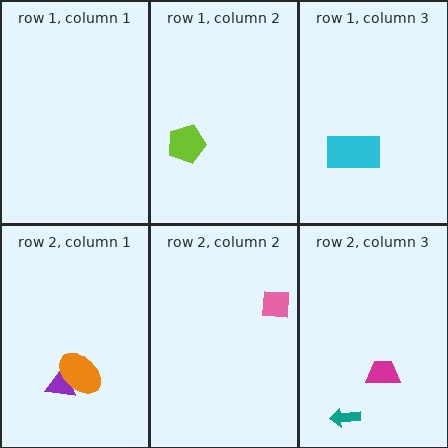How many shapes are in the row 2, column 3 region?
2.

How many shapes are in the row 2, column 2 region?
1.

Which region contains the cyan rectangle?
The row 1, column 3 region.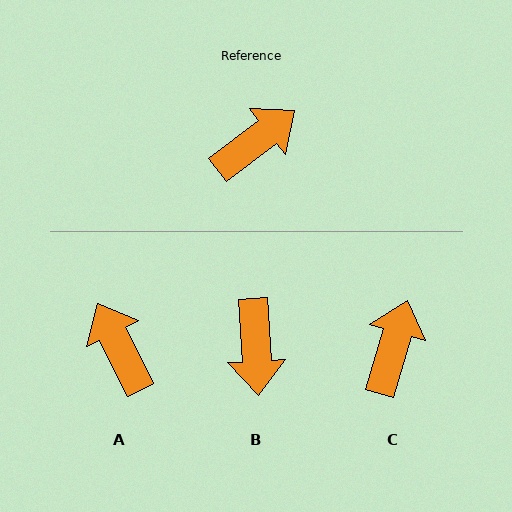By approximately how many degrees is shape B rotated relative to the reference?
Approximately 124 degrees clockwise.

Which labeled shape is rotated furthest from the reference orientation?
B, about 124 degrees away.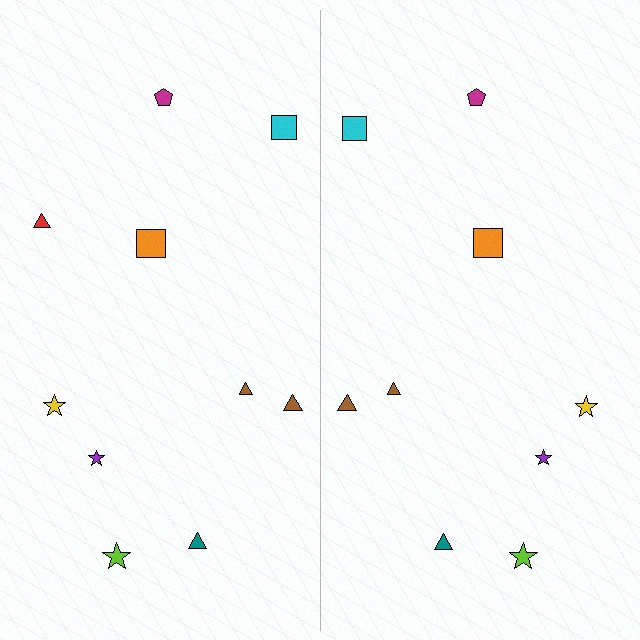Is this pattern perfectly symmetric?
No, the pattern is not perfectly symmetric. A red triangle is missing from the right side.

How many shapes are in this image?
There are 19 shapes in this image.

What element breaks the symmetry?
A red triangle is missing from the right side.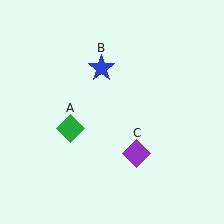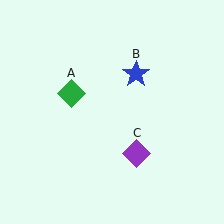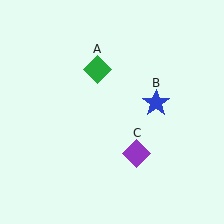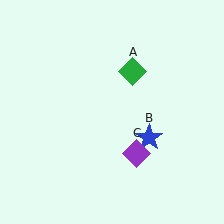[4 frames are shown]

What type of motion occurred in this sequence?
The green diamond (object A), blue star (object B) rotated clockwise around the center of the scene.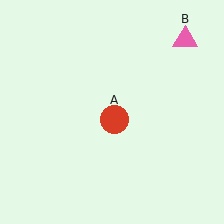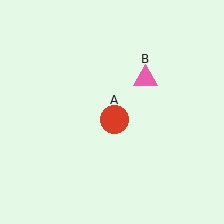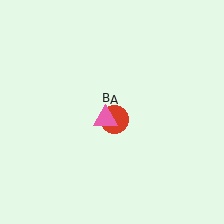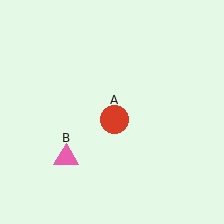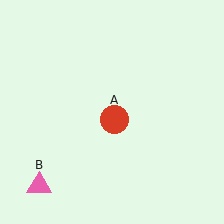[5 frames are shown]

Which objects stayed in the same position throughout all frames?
Red circle (object A) remained stationary.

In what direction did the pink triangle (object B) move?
The pink triangle (object B) moved down and to the left.